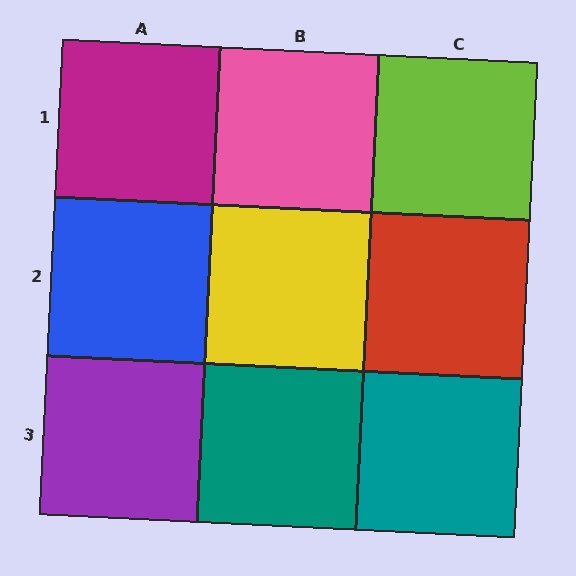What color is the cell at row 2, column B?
Yellow.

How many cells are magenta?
1 cell is magenta.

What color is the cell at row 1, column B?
Pink.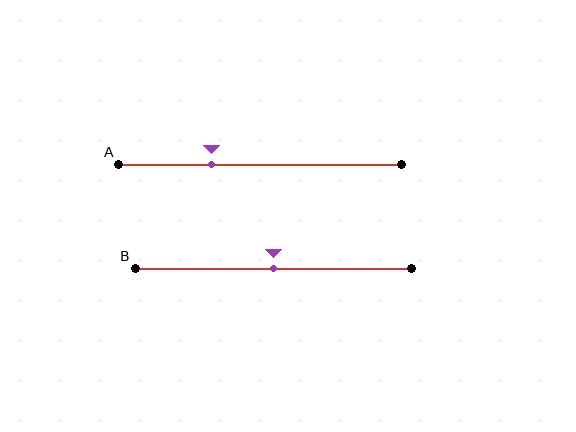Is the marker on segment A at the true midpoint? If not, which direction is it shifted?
No, the marker on segment A is shifted to the left by about 17% of the segment length.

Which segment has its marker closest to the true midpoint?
Segment B has its marker closest to the true midpoint.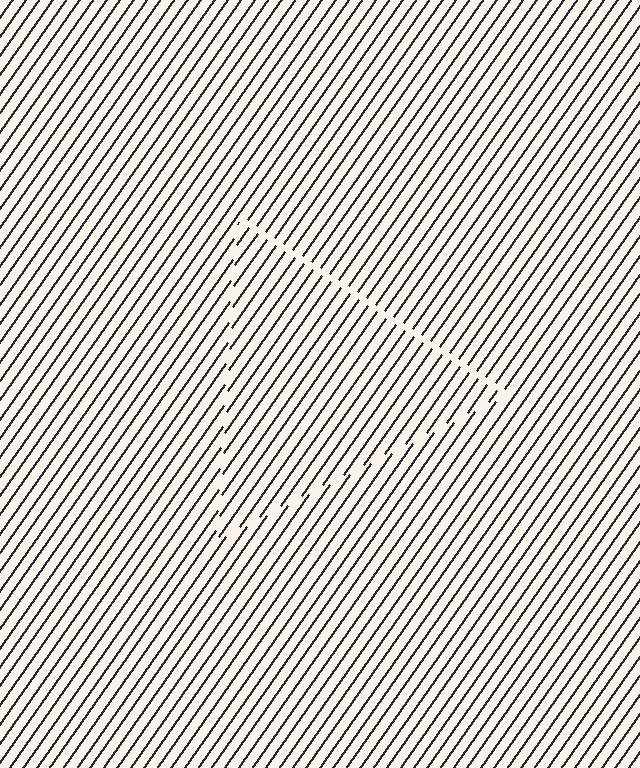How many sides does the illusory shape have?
3 sides — the line-ends trace a triangle.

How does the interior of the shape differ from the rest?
The interior of the shape contains the same grating, shifted by half a period — the contour is defined by the phase discontinuity where line-ends from the inner and outer gratings abut.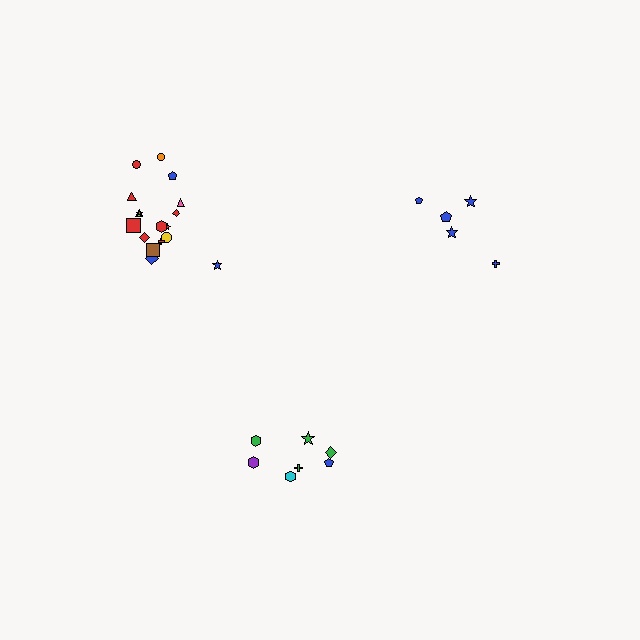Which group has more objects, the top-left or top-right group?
The top-left group.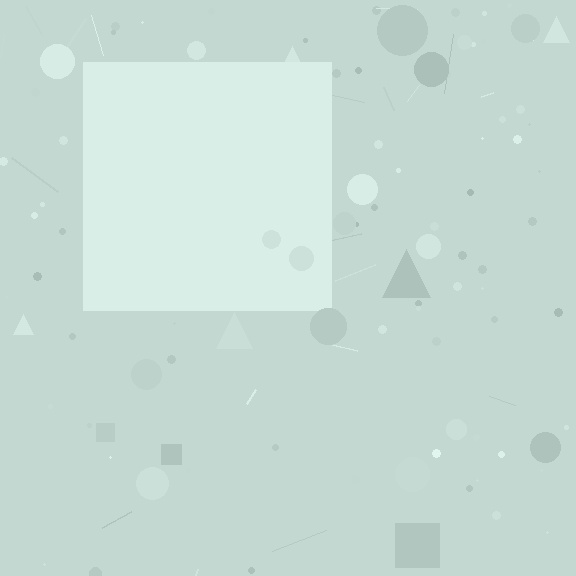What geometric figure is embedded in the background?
A square is embedded in the background.